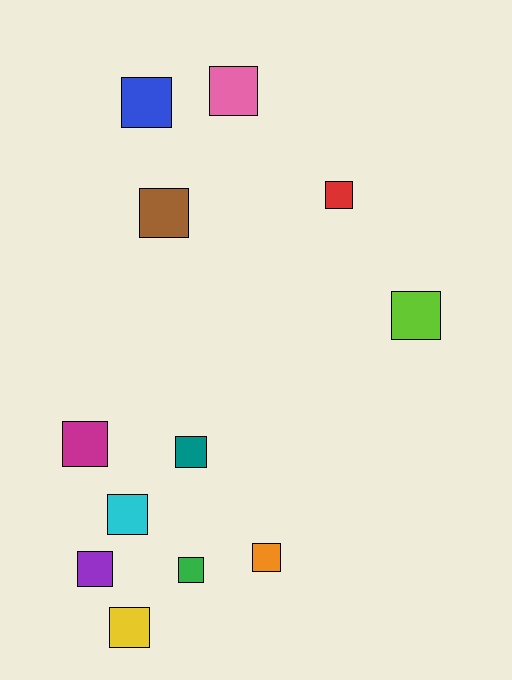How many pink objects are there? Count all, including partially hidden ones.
There is 1 pink object.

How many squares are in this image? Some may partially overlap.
There are 12 squares.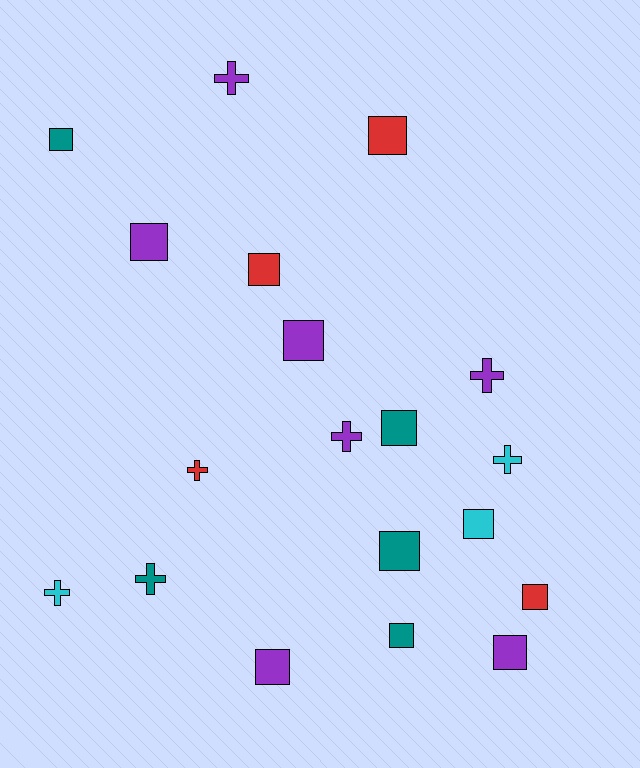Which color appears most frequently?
Purple, with 7 objects.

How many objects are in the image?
There are 19 objects.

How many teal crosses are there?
There is 1 teal cross.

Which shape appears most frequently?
Square, with 12 objects.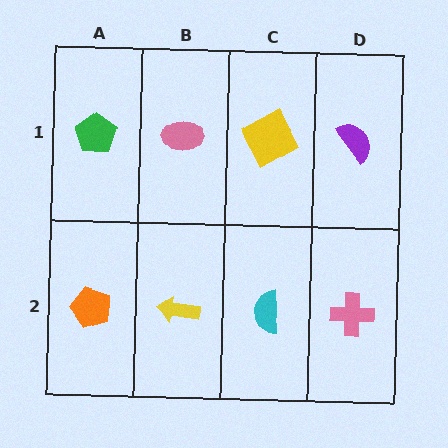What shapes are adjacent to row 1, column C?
A cyan semicircle (row 2, column C), a pink ellipse (row 1, column B), a purple semicircle (row 1, column D).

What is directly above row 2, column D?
A purple semicircle.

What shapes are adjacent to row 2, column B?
A pink ellipse (row 1, column B), an orange pentagon (row 2, column A), a cyan semicircle (row 2, column C).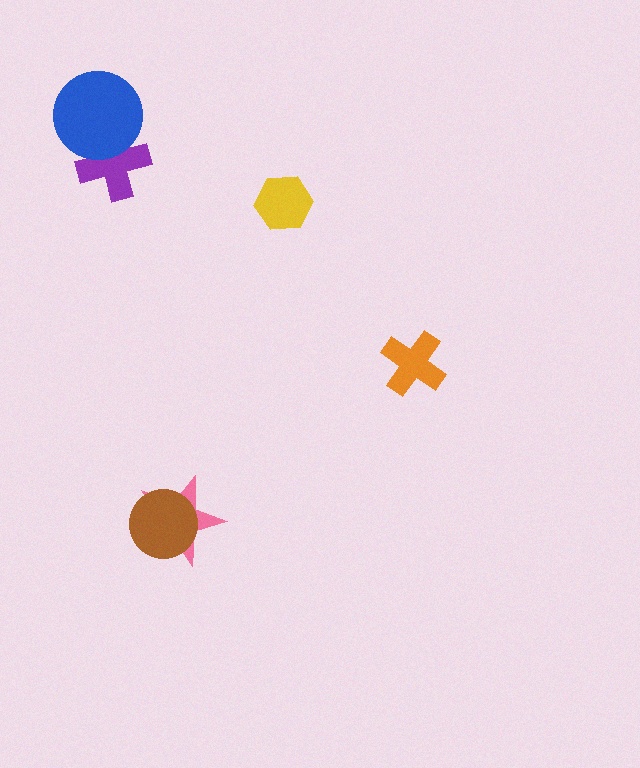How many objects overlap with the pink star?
1 object overlaps with the pink star.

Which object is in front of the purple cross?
The blue circle is in front of the purple cross.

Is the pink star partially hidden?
Yes, it is partially covered by another shape.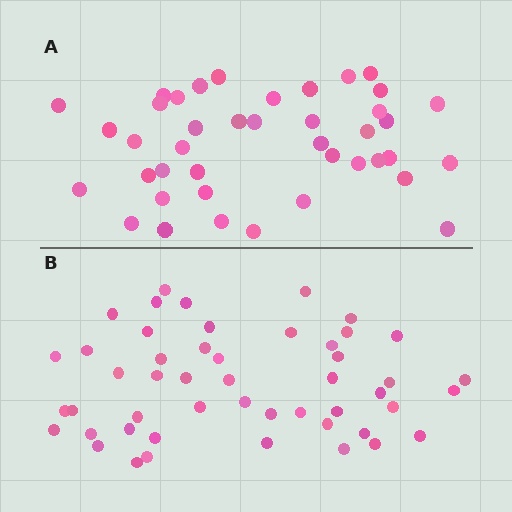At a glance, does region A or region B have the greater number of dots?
Region B (the bottom region) has more dots.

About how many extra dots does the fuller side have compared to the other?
Region B has roughly 8 or so more dots than region A.